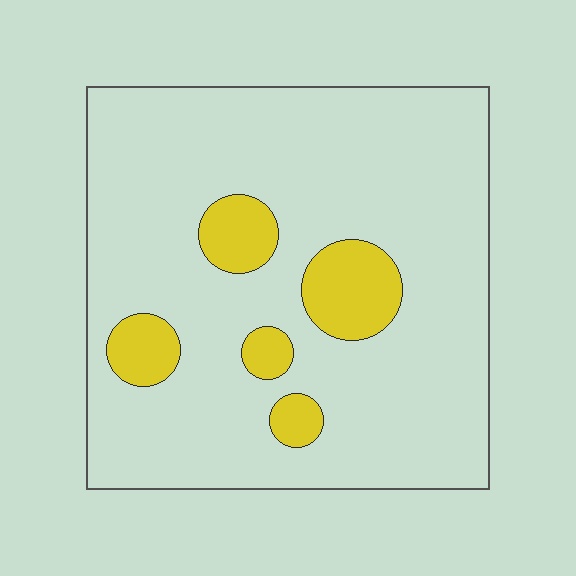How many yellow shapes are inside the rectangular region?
5.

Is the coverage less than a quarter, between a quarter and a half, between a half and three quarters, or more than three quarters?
Less than a quarter.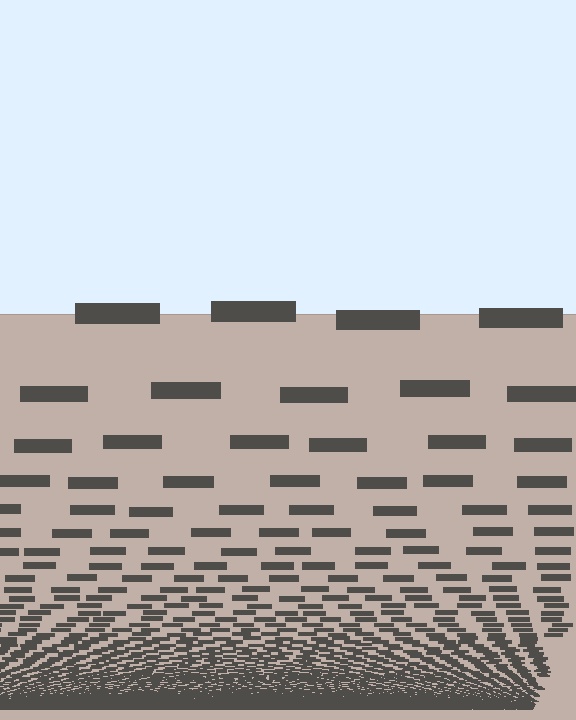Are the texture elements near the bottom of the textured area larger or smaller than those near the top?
Smaller. The gradient is inverted — elements near the bottom are smaller and denser.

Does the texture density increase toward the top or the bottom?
Density increases toward the bottom.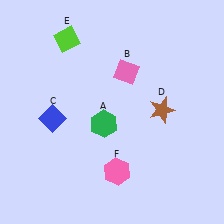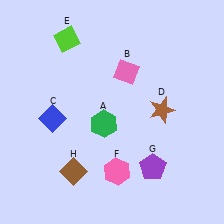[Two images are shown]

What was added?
A purple pentagon (G), a brown diamond (H) were added in Image 2.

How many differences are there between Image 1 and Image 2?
There are 2 differences between the two images.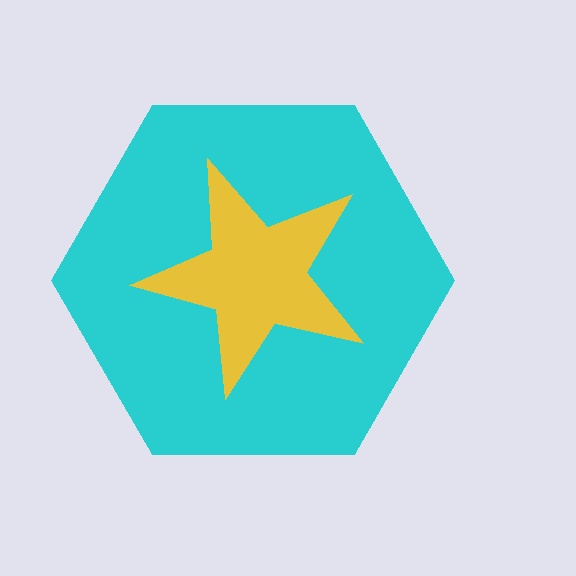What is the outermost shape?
The cyan hexagon.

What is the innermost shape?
The yellow star.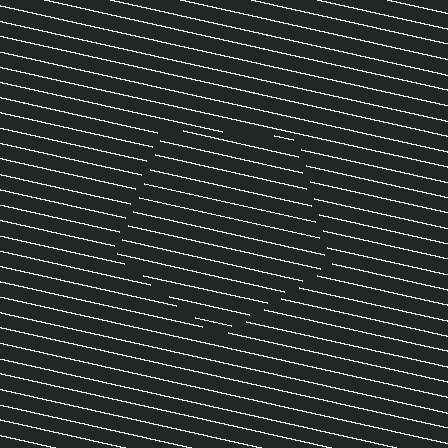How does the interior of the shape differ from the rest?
The interior of the shape contains the same grating, shifted by half a period — the contour is defined by the phase discontinuity where line-ends from the inner and outer gratings abut.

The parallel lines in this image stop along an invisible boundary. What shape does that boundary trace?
An illusory pentagon. The interior of the shape contains the same grating, shifted by half a period — the contour is defined by the phase discontinuity where line-ends from the inner and outer gratings abut.